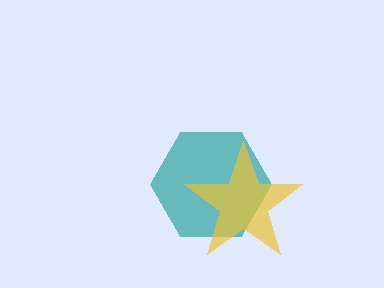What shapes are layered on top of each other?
The layered shapes are: a teal hexagon, a yellow star.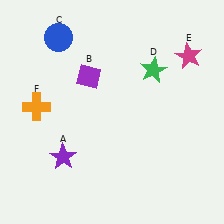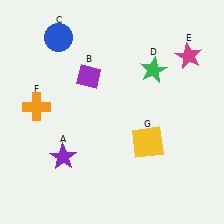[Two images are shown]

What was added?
A yellow square (G) was added in Image 2.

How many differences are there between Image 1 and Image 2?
There is 1 difference between the two images.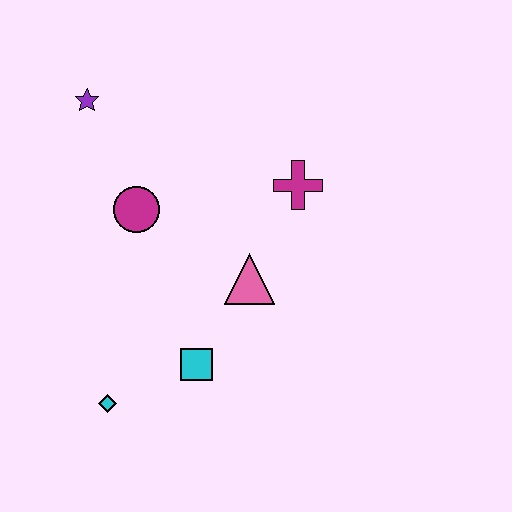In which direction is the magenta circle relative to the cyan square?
The magenta circle is above the cyan square.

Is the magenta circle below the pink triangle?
No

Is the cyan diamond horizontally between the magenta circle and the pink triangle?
No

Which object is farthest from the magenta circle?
The cyan diamond is farthest from the magenta circle.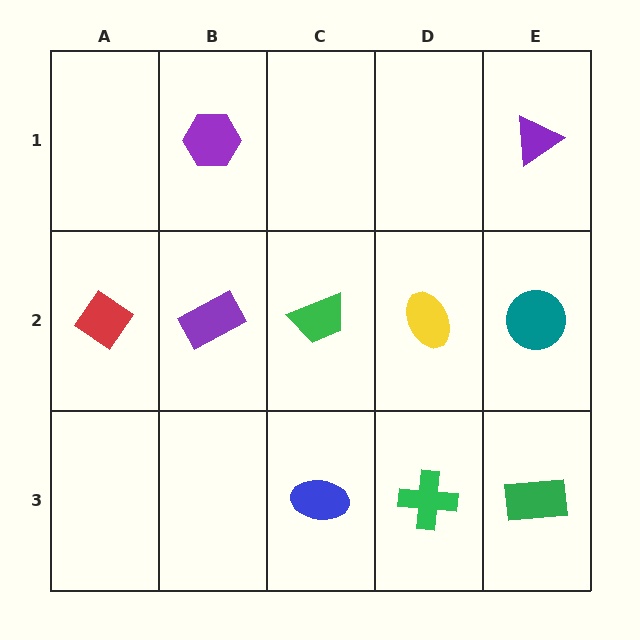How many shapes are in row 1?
2 shapes.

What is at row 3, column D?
A green cross.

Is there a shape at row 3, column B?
No, that cell is empty.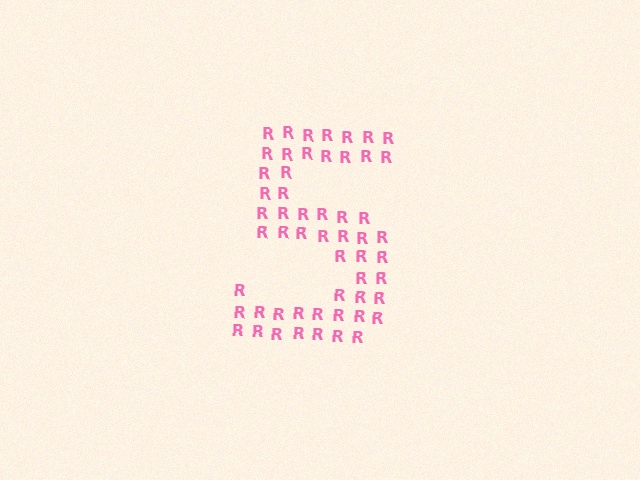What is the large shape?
The large shape is the digit 5.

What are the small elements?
The small elements are letter R's.